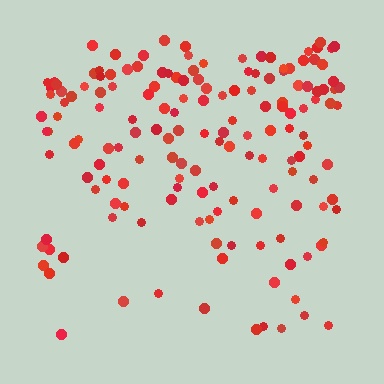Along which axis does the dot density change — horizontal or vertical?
Vertical.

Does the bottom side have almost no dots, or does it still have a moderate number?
Still a moderate number, just noticeably fewer than the top.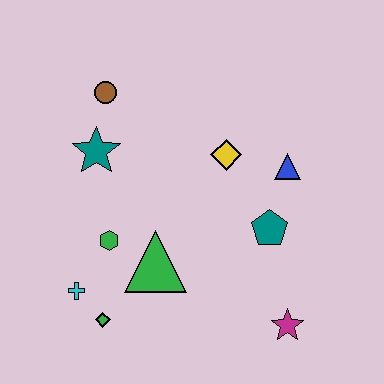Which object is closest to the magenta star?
The teal pentagon is closest to the magenta star.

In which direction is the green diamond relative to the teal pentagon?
The green diamond is to the left of the teal pentagon.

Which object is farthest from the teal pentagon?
The brown circle is farthest from the teal pentagon.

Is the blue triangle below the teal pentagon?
No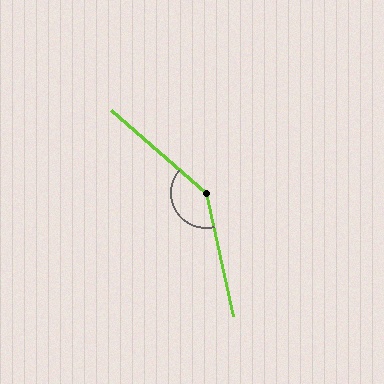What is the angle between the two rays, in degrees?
Approximately 144 degrees.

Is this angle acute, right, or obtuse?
It is obtuse.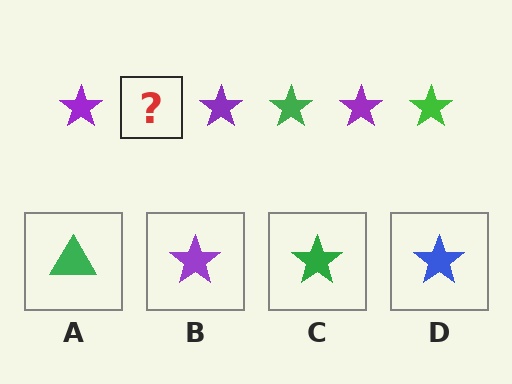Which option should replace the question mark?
Option C.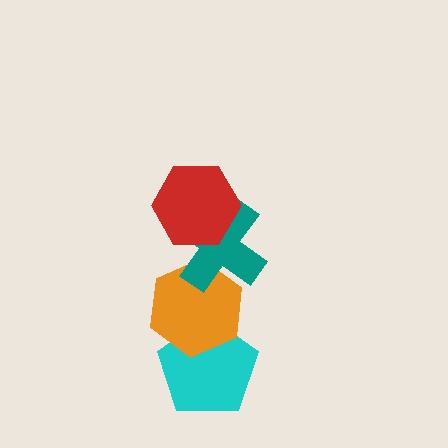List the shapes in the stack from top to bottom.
From top to bottom: the red hexagon, the teal cross, the orange hexagon, the cyan pentagon.